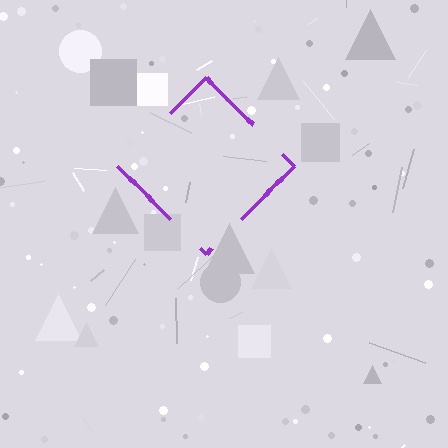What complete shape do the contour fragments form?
The contour fragments form a diamond.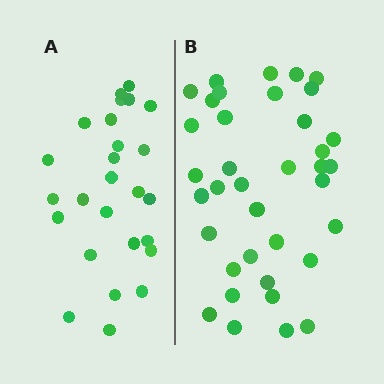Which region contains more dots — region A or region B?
Region B (the right region) has more dots.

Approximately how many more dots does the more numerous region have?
Region B has roughly 12 or so more dots than region A.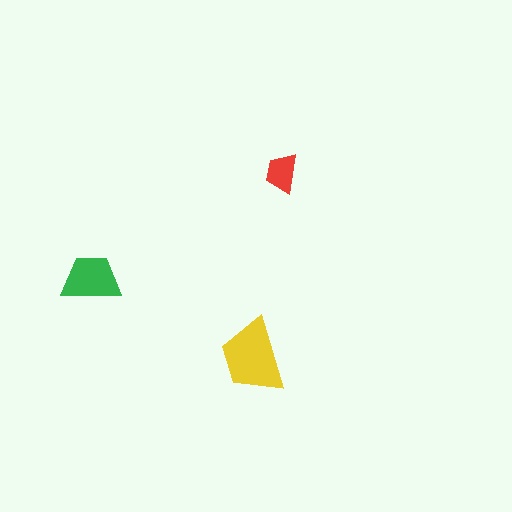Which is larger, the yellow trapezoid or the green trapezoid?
The yellow one.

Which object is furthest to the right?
The red trapezoid is rightmost.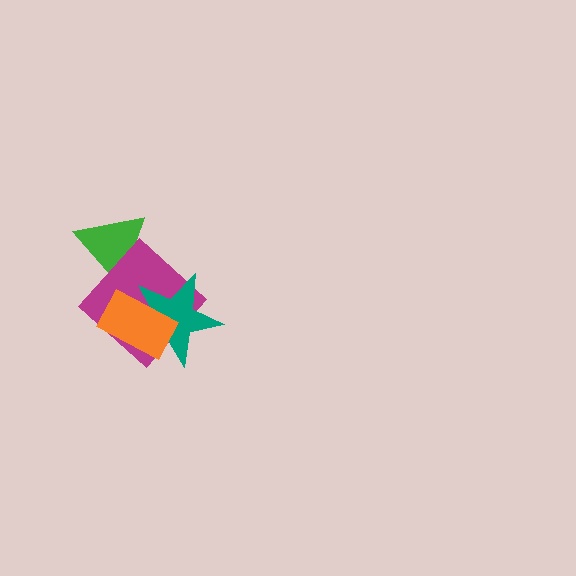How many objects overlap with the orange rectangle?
2 objects overlap with the orange rectangle.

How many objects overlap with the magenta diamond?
3 objects overlap with the magenta diamond.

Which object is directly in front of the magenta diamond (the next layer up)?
The teal star is directly in front of the magenta diamond.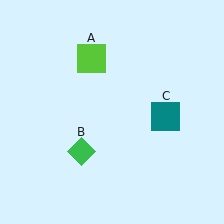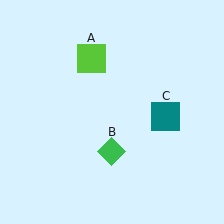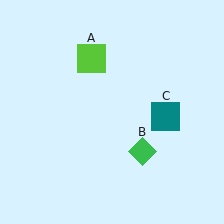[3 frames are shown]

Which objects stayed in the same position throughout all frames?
Lime square (object A) and teal square (object C) remained stationary.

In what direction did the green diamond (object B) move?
The green diamond (object B) moved right.